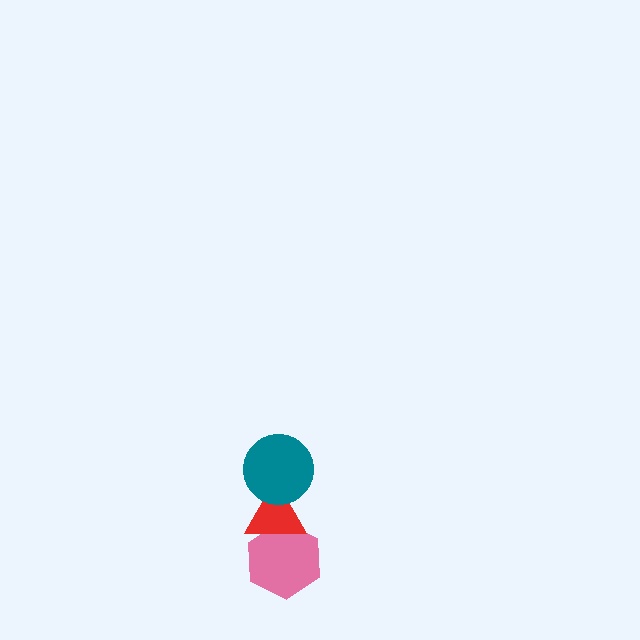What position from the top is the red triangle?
The red triangle is 2nd from the top.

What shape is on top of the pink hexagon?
The red triangle is on top of the pink hexagon.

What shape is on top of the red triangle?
The teal circle is on top of the red triangle.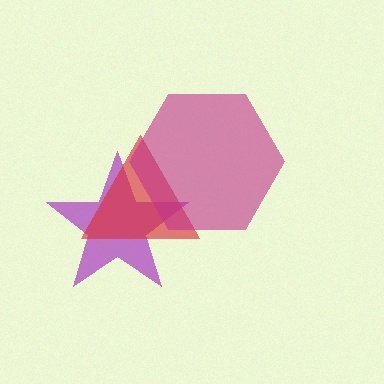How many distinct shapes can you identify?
There are 3 distinct shapes: a purple star, a red triangle, a magenta hexagon.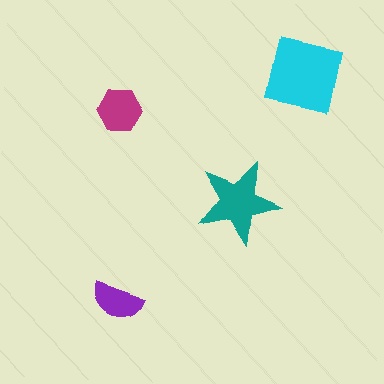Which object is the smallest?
The purple semicircle.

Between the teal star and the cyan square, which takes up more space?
The cyan square.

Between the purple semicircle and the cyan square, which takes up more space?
The cyan square.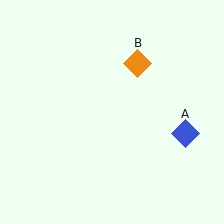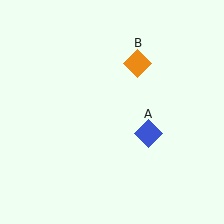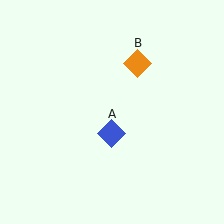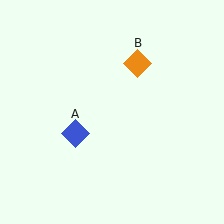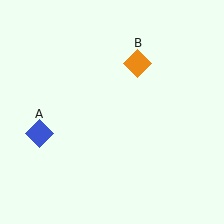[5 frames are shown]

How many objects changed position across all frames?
1 object changed position: blue diamond (object A).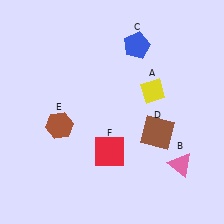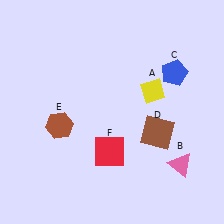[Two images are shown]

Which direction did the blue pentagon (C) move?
The blue pentagon (C) moved right.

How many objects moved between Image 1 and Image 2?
1 object moved between the two images.